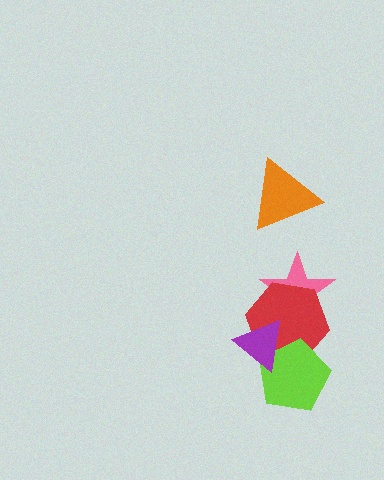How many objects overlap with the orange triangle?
0 objects overlap with the orange triangle.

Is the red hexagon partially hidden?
Yes, it is partially covered by another shape.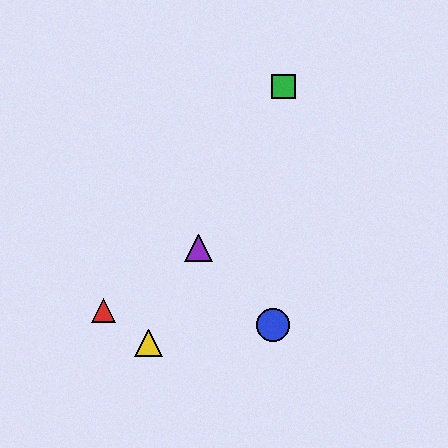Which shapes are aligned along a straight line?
The green square, the yellow triangle, the purple triangle are aligned along a straight line.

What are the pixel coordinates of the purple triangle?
The purple triangle is at (198, 248).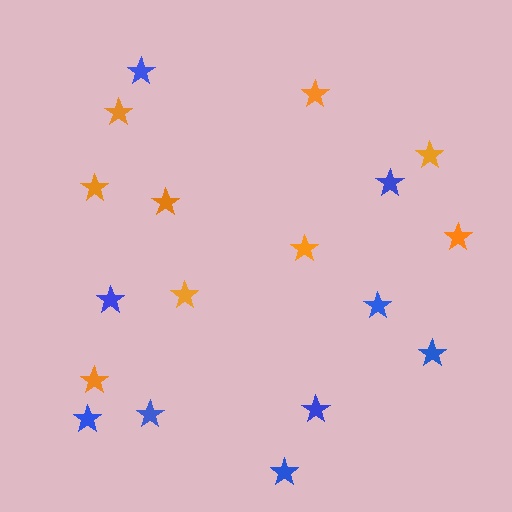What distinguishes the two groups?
There are 2 groups: one group of orange stars (9) and one group of blue stars (9).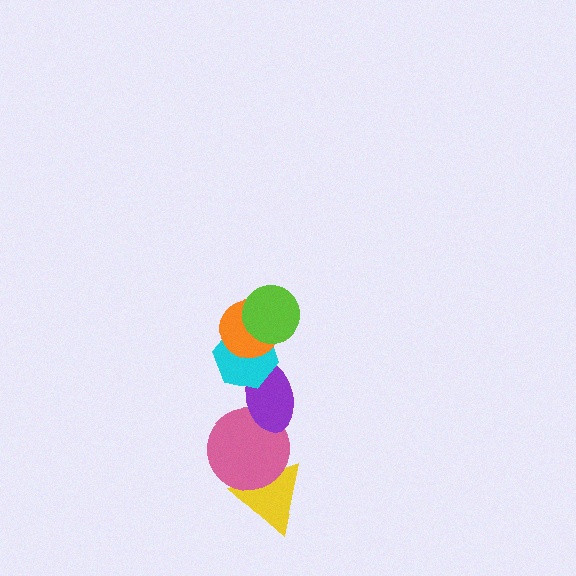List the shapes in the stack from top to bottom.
From top to bottom: the lime circle, the orange circle, the cyan hexagon, the purple ellipse, the pink circle, the yellow triangle.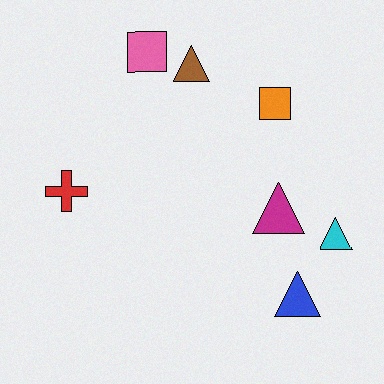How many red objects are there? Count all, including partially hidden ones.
There is 1 red object.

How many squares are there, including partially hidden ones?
There are 2 squares.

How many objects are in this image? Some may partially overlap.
There are 7 objects.